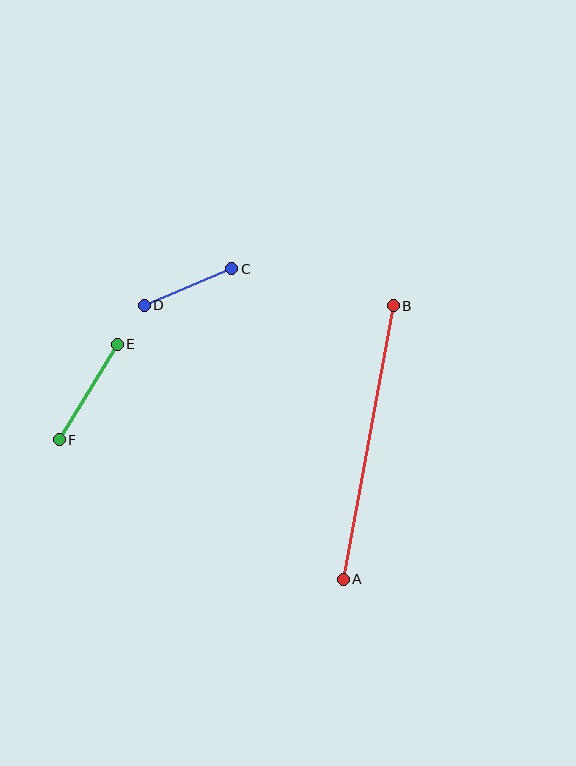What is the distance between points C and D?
The distance is approximately 95 pixels.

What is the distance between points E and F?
The distance is approximately 112 pixels.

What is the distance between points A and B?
The distance is approximately 278 pixels.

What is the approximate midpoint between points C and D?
The midpoint is at approximately (188, 287) pixels.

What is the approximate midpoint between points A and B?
The midpoint is at approximately (368, 442) pixels.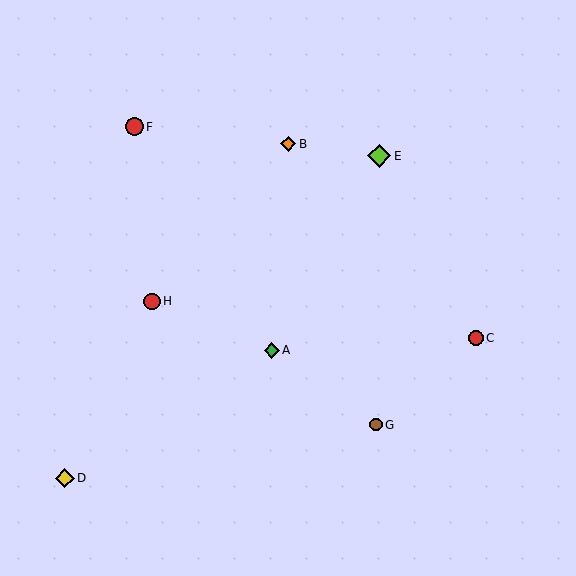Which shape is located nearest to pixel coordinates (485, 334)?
The red circle (labeled C) at (476, 338) is nearest to that location.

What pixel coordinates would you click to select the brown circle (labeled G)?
Click at (376, 425) to select the brown circle G.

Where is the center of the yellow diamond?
The center of the yellow diamond is at (65, 478).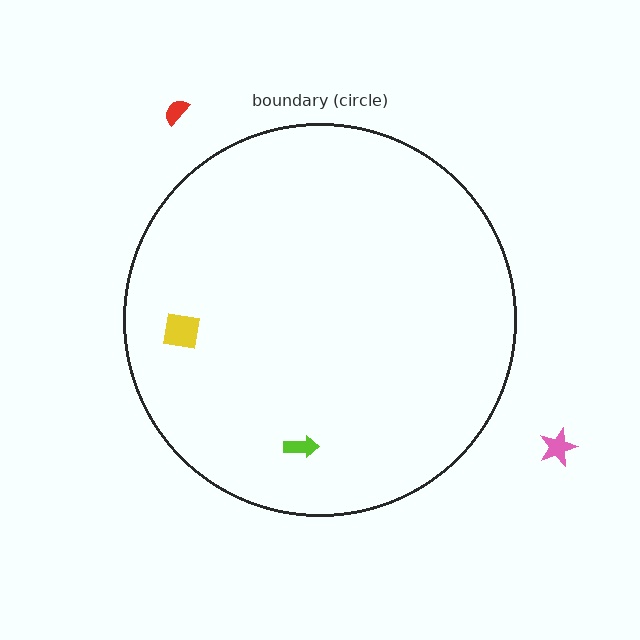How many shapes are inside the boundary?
2 inside, 2 outside.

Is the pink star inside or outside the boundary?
Outside.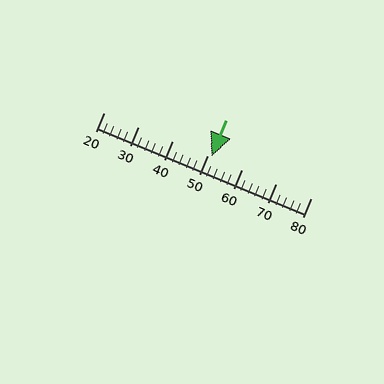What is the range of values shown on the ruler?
The ruler shows values from 20 to 80.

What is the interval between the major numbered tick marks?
The major tick marks are spaced 10 units apart.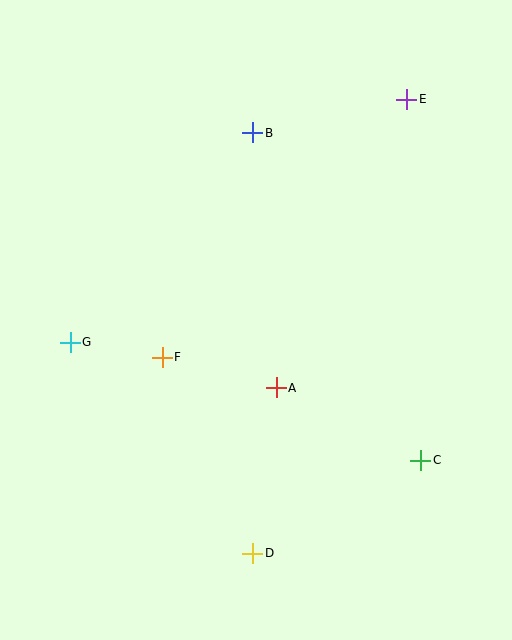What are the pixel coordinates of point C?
Point C is at (421, 460).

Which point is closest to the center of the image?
Point A at (276, 388) is closest to the center.